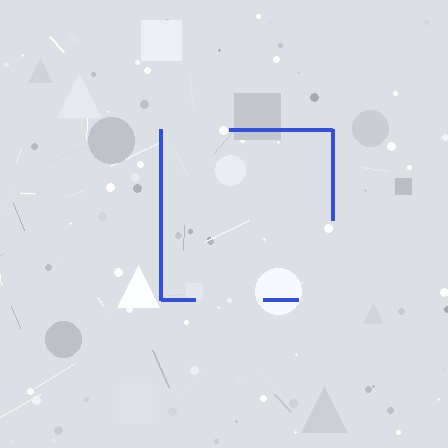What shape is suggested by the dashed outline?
The dashed outline suggests a square.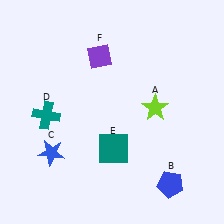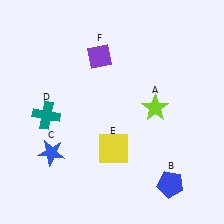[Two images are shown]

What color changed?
The square (E) changed from teal in Image 1 to yellow in Image 2.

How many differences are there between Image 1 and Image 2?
There is 1 difference between the two images.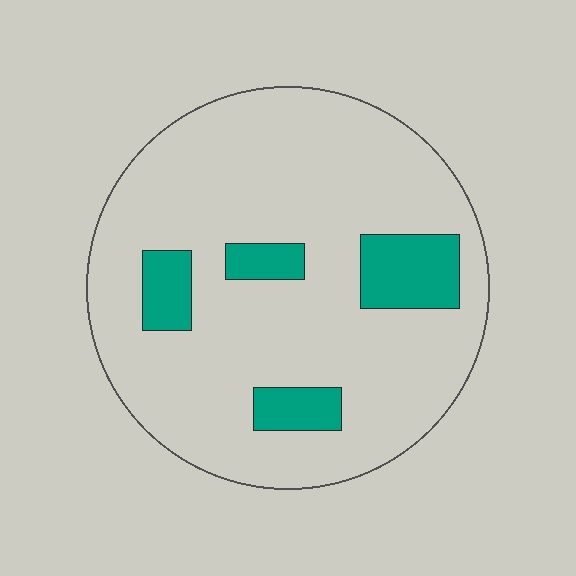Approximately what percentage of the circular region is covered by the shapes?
Approximately 15%.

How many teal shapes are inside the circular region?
4.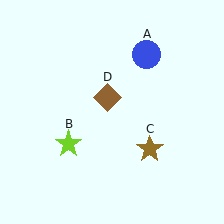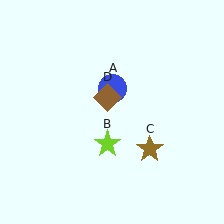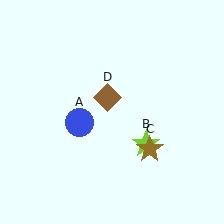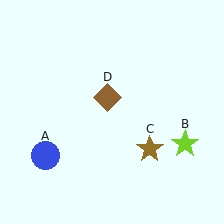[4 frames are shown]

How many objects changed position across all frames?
2 objects changed position: blue circle (object A), lime star (object B).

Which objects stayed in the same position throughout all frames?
Brown star (object C) and brown diamond (object D) remained stationary.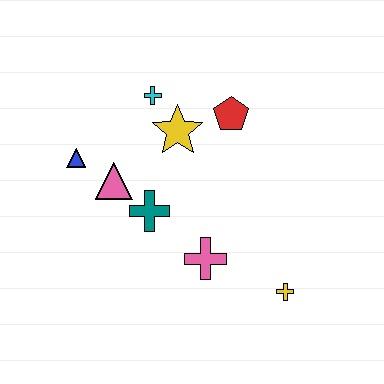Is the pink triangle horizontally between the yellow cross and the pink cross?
No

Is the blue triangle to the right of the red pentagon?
No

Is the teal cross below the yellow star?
Yes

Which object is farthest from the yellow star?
The yellow cross is farthest from the yellow star.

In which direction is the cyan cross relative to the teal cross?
The cyan cross is above the teal cross.